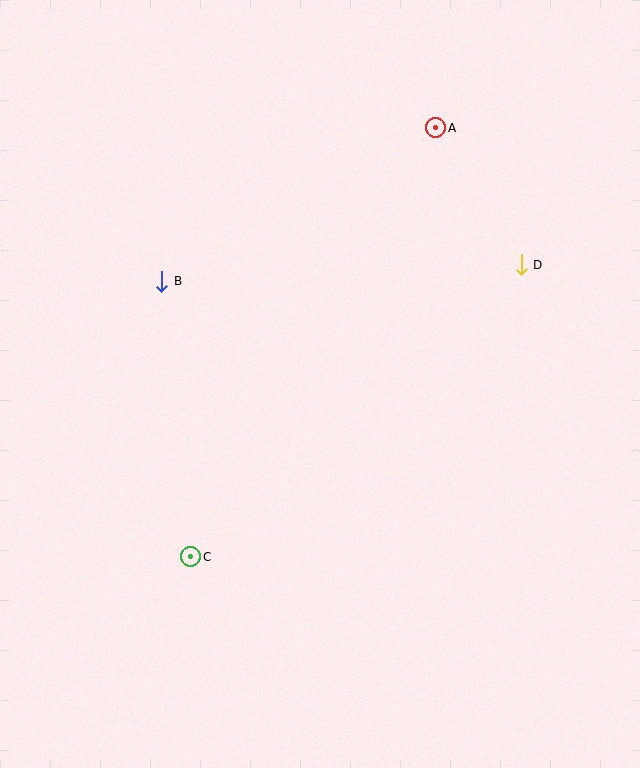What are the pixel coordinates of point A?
Point A is at (436, 128).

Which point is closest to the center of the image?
Point B at (162, 281) is closest to the center.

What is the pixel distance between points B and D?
The distance between B and D is 360 pixels.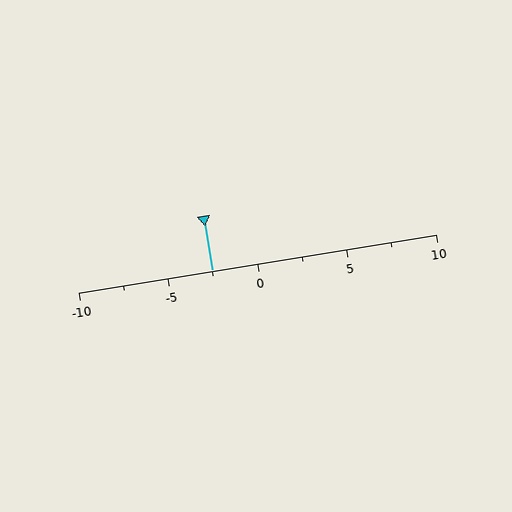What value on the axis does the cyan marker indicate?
The marker indicates approximately -2.5.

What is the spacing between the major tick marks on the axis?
The major ticks are spaced 5 apart.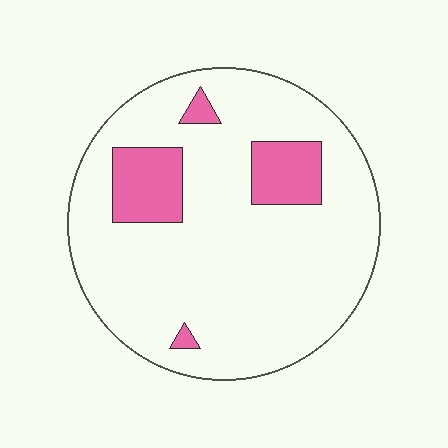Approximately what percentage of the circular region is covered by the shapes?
Approximately 15%.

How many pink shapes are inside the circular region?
4.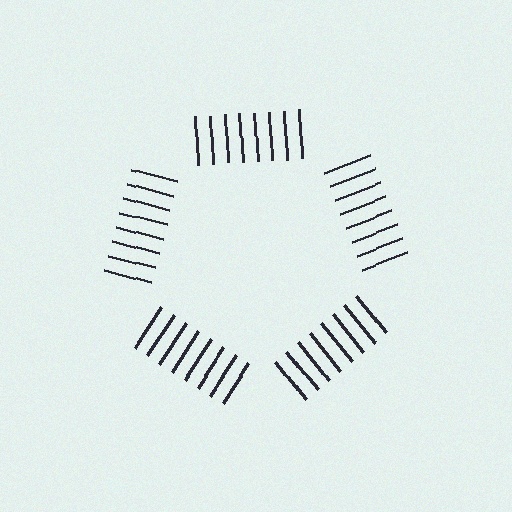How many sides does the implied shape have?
5 sides — the line-ends trace a pentagon.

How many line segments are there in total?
40 — 8 along each of the 5 edges.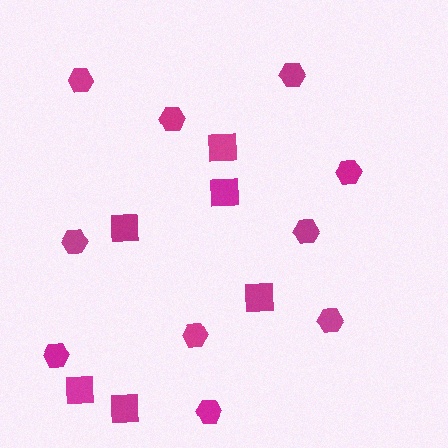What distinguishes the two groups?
There are 2 groups: one group of squares (6) and one group of hexagons (10).